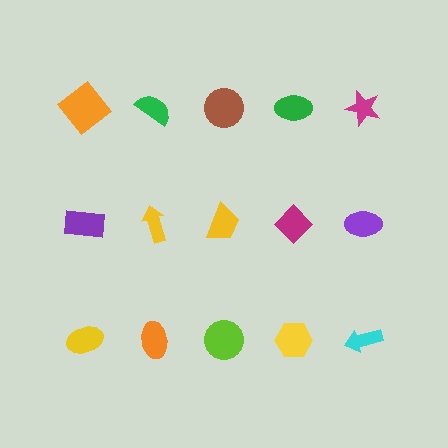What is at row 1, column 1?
An orange diamond.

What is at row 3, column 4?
A yellow hexagon.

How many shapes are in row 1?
5 shapes.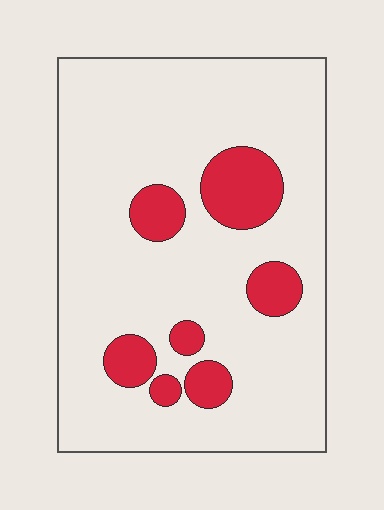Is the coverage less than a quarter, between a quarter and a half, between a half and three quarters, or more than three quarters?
Less than a quarter.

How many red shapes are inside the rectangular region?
7.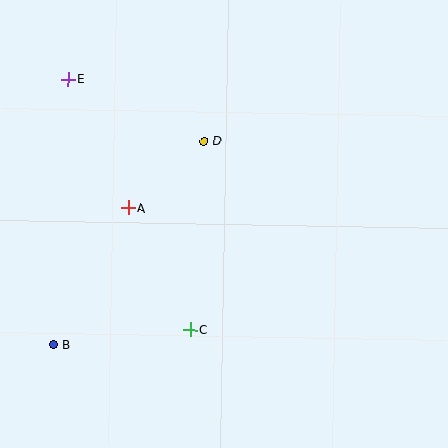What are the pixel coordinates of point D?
Point D is at (204, 141).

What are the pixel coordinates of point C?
Point C is at (190, 330).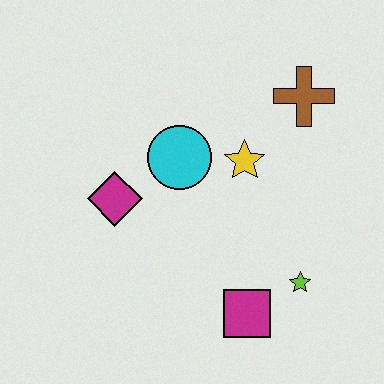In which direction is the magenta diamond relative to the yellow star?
The magenta diamond is to the left of the yellow star.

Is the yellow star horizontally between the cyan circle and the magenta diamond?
No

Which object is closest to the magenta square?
The lime star is closest to the magenta square.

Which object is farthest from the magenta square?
The brown cross is farthest from the magenta square.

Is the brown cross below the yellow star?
No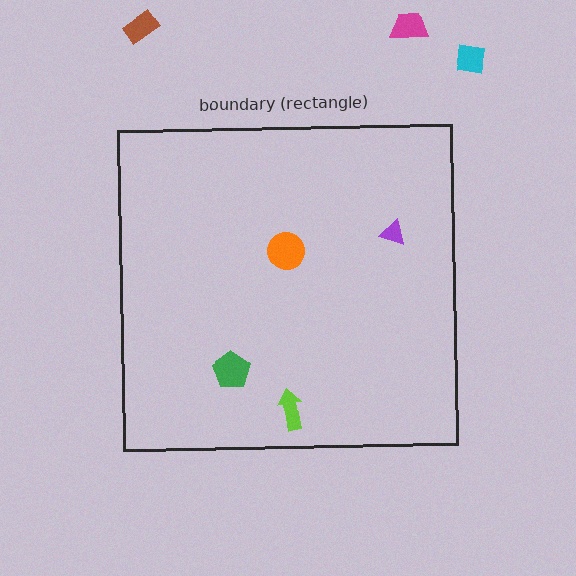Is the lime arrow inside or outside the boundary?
Inside.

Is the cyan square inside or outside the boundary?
Outside.